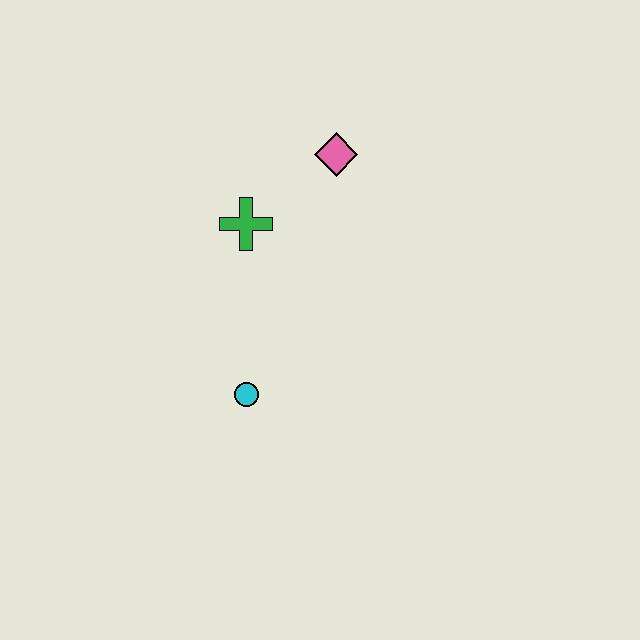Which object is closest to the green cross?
The pink diamond is closest to the green cross.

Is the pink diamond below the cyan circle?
No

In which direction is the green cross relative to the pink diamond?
The green cross is to the left of the pink diamond.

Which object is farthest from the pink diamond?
The cyan circle is farthest from the pink diamond.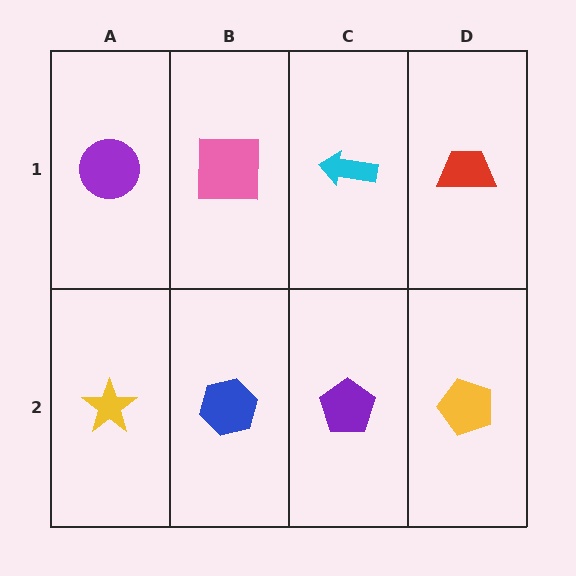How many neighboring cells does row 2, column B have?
3.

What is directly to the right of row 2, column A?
A blue hexagon.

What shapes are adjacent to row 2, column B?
A pink square (row 1, column B), a yellow star (row 2, column A), a purple pentagon (row 2, column C).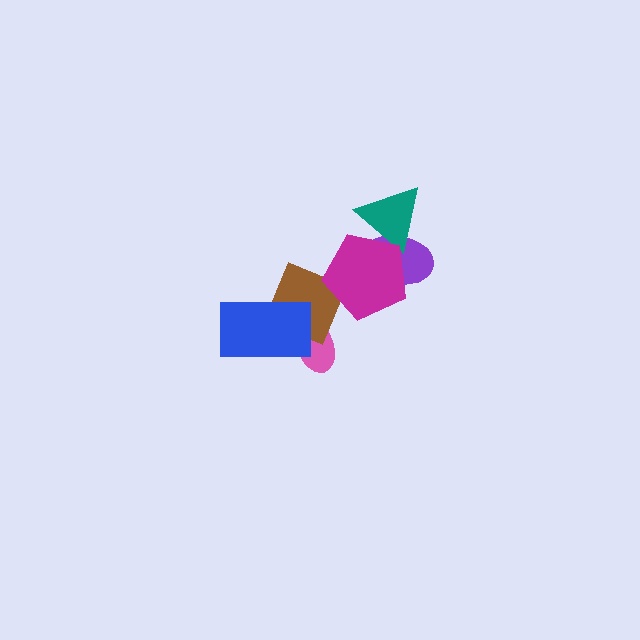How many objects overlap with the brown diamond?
3 objects overlap with the brown diamond.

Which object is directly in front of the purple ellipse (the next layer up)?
The teal triangle is directly in front of the purple ellipse.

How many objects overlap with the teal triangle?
2 objects overlap with the teal triangle.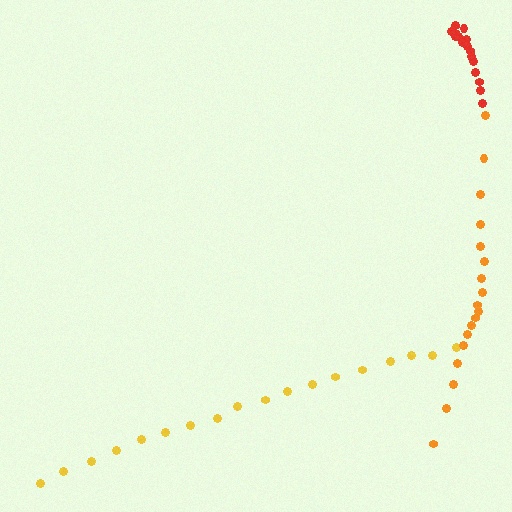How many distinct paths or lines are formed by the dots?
There are 3 distinct paths.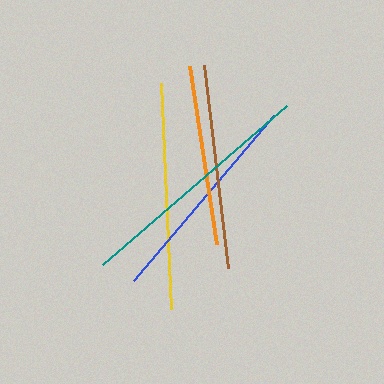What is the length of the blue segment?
The blue segment is approximately 217 pixels long.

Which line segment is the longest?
The teal line is the longest at approximately 243 pixels.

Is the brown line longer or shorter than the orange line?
The brown line is longer than the orange line.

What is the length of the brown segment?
The brown segment is approximately 204 pixels long.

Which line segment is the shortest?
The orange line is the shortest at approximately 180 pixels.